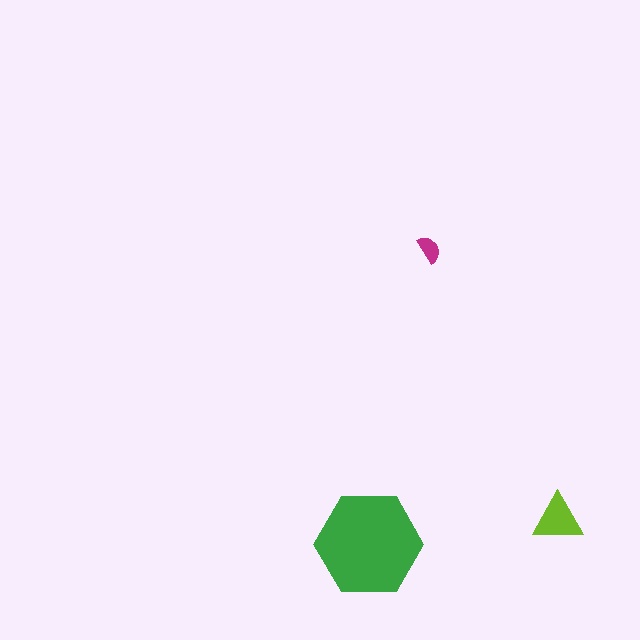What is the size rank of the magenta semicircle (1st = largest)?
3rd.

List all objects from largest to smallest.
The green hexagon, the lime triangle, the magenta semicircle.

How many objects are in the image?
There are 3 objects in the image.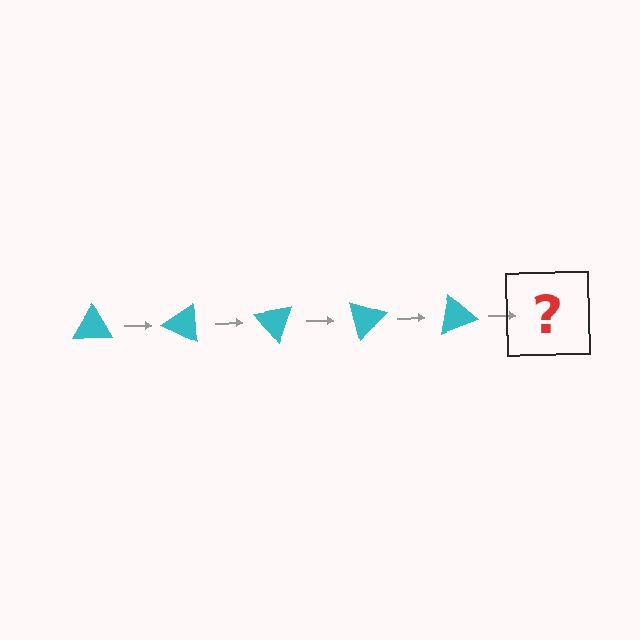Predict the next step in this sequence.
The next step is a cyan triangle rotated 125 degrees.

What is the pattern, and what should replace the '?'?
The pattern is that the triangle rotates 25 degrees each step. The '?' should be a cyan triangle rotated 125 degrees.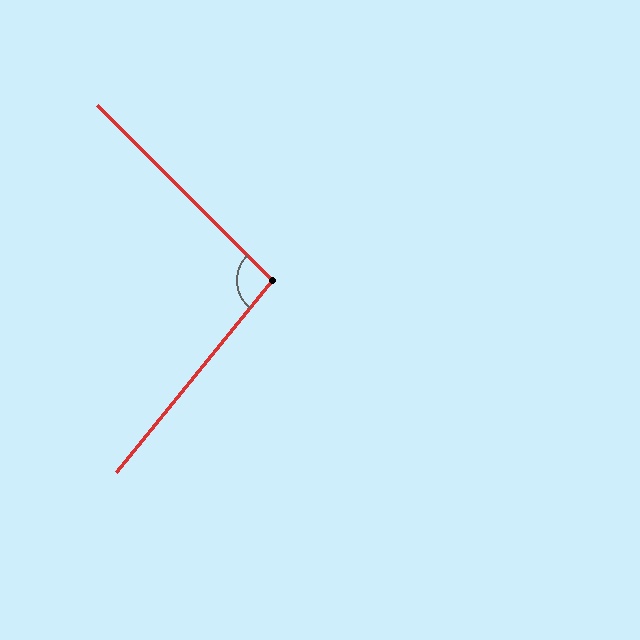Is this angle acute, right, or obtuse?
It is obtuse.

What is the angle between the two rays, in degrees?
Approximately 96 degrees.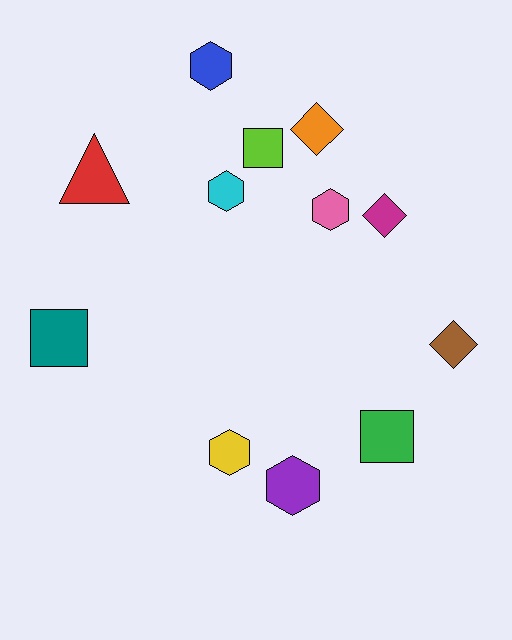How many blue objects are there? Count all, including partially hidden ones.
There is 1 blue object.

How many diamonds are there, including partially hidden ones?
There are 3 diamonds.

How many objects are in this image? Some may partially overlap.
There are 12 objects.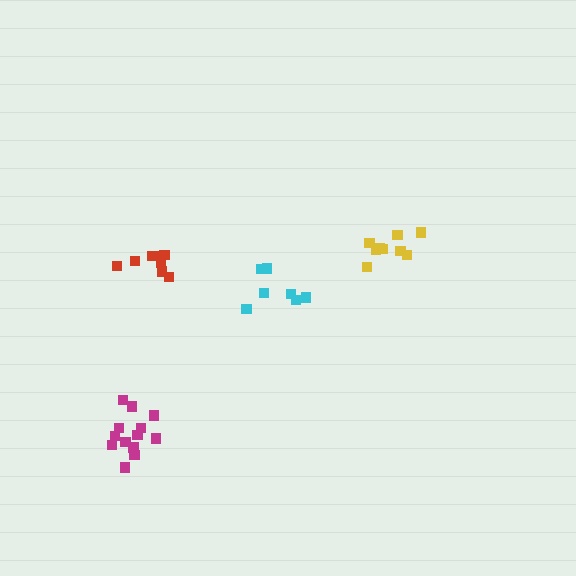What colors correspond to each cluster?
The clusters are colored: cyan, magenta, red, yellow.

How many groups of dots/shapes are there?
There are 4 groups.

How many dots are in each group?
Group 1: 7 dots, Group 2: 13 dots, Group 3: 8 dots, Group 4: 9 dots (37 total).